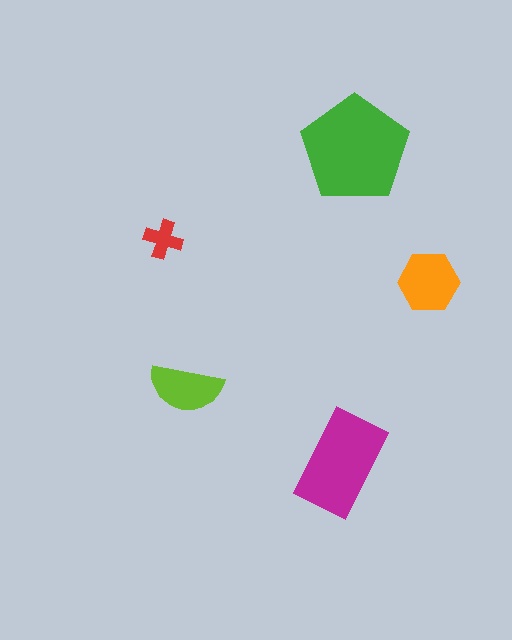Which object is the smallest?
The red cross.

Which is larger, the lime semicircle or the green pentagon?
The green pentagon.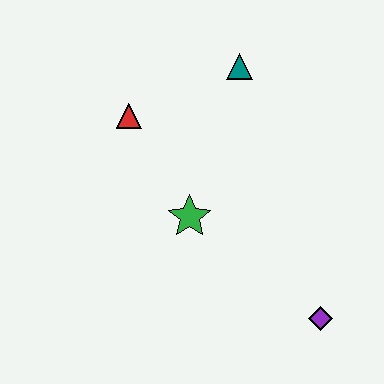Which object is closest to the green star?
The red triangle is closest to the green star.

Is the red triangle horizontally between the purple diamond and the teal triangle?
No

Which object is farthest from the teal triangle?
The purple diamond is farthest from the teal triangle.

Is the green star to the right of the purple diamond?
No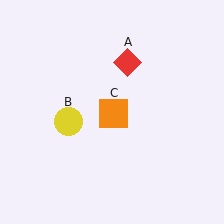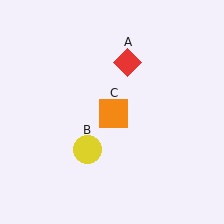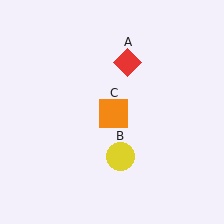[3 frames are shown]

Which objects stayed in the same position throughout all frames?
Red diamond (object A) and orange square (object C) remained stationary.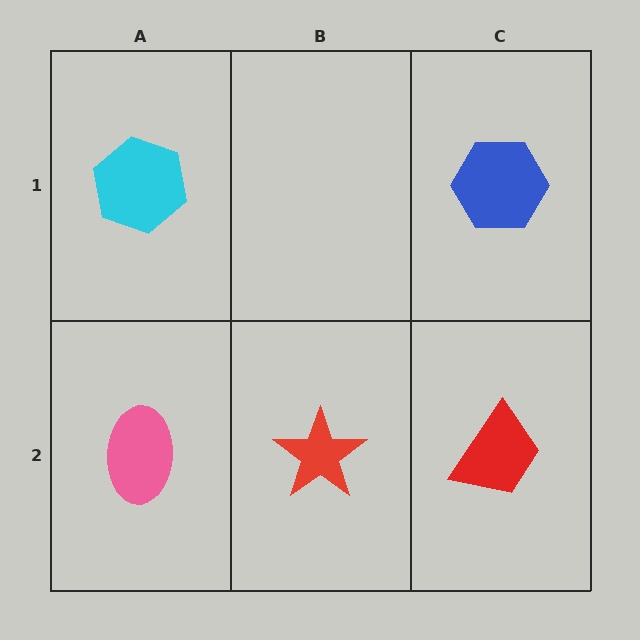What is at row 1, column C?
A blue hexagon.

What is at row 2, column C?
A red trapezoid.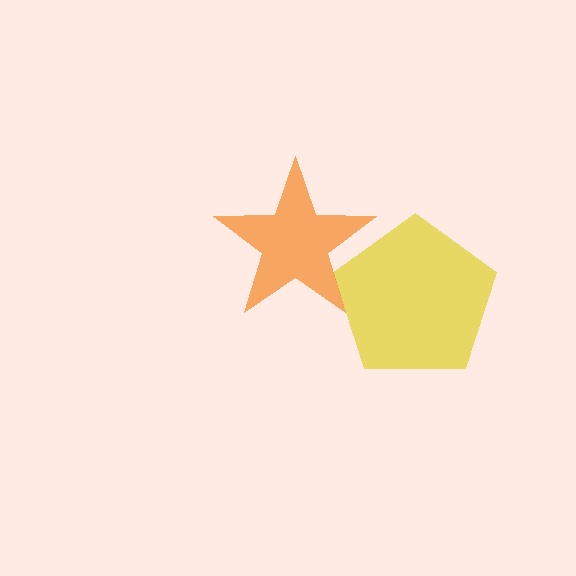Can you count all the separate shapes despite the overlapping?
Yes, there are 2 separate shapes.